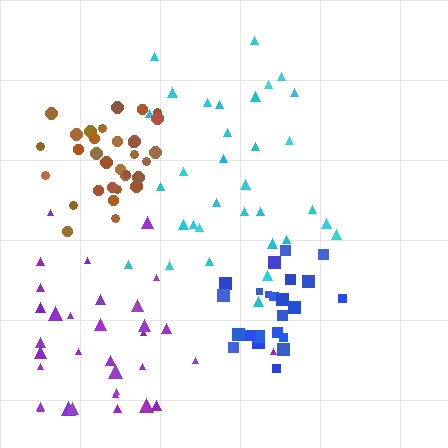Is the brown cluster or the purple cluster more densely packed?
Brown.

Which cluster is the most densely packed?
Brown.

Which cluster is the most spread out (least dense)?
Cyan.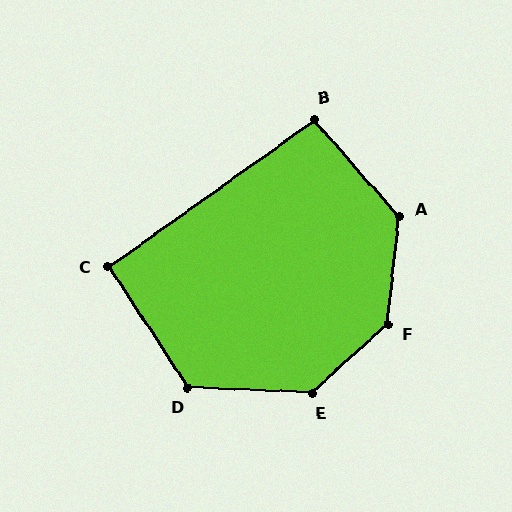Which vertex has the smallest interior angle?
C, at approximately 92 degrees.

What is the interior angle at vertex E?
Approximately 135 degrees (obtuse).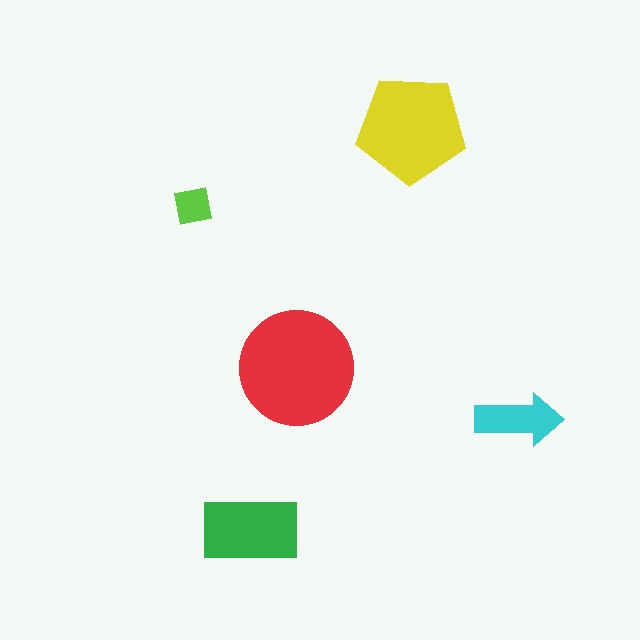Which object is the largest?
The red circle.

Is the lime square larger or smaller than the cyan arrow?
Smaller.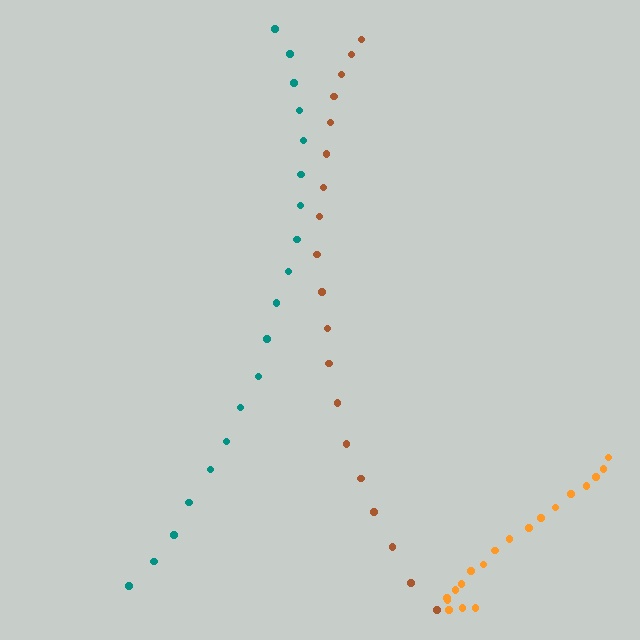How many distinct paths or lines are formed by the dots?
There are 3 distinct paths.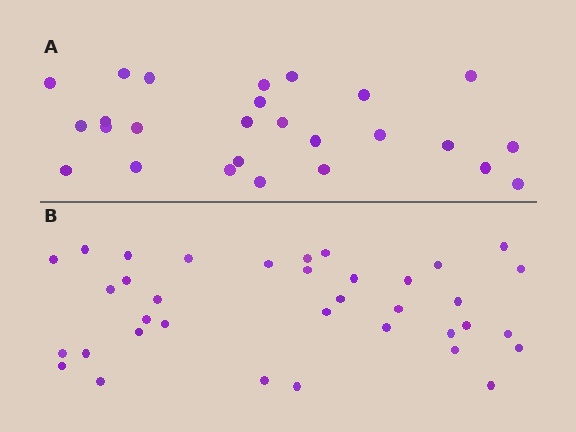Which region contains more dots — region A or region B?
Region B (the bottom region) has more dots.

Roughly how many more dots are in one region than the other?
Region B has roughly 10 or so more dots than region A.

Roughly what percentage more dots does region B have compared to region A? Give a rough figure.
About 40% more.